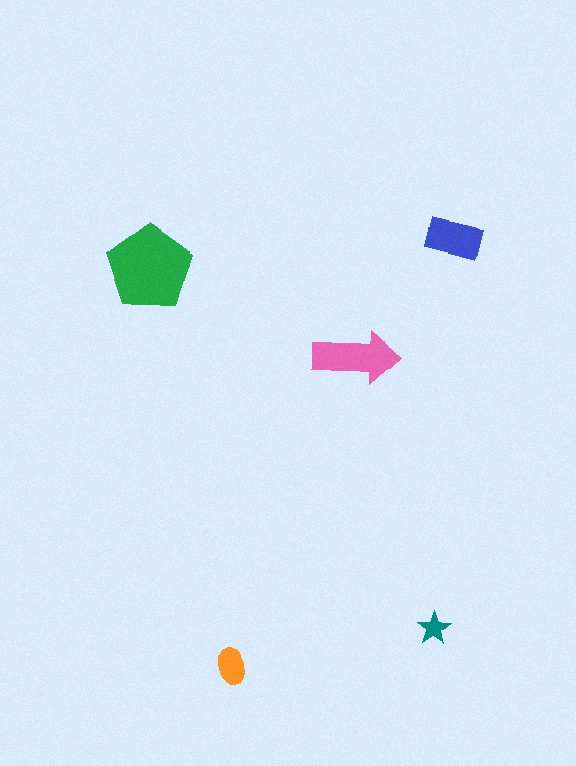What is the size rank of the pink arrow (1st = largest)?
2nd.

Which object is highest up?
The blue rectangle is topmost.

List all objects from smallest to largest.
The teal star, the orange ellipse, the blue rectangle, the pink arrow, the green pentagon.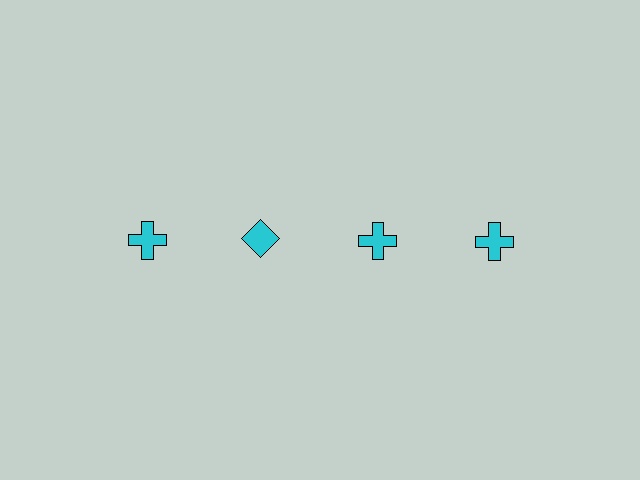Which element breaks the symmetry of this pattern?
The cyan diamond in the top row, second from left column breaks the symmetry. All other shapes are cyan crosses.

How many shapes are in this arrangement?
There are 4 shapes arranged in a grid pattern.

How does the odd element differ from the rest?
It has a different shape: diamond instead of cross.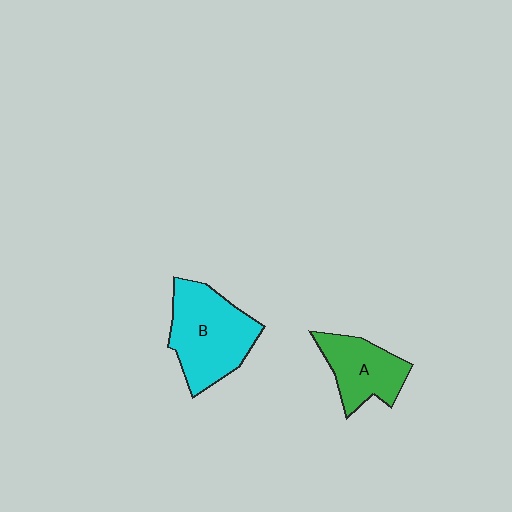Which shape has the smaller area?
Shape A (green).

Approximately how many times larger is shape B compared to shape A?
Approximately 1.5 times.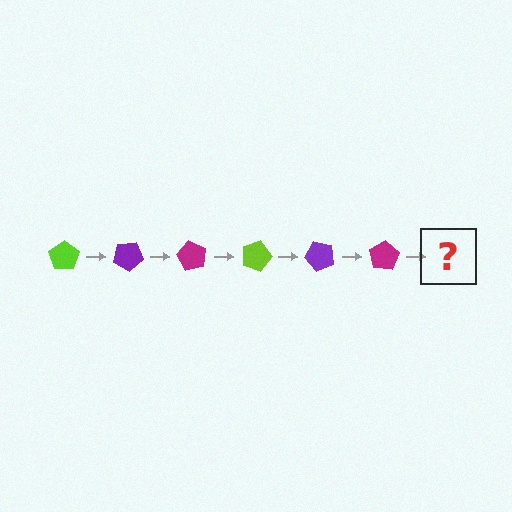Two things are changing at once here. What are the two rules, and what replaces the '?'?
The two rules are that it rotates 30 degrees each step and the color cycles through lime, purple, and magenta. The '?' should be a lime pentagon, rotated 180 degrees from the start.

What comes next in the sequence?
The next element should be a lime pentagon, rotated 180 degrees from the start.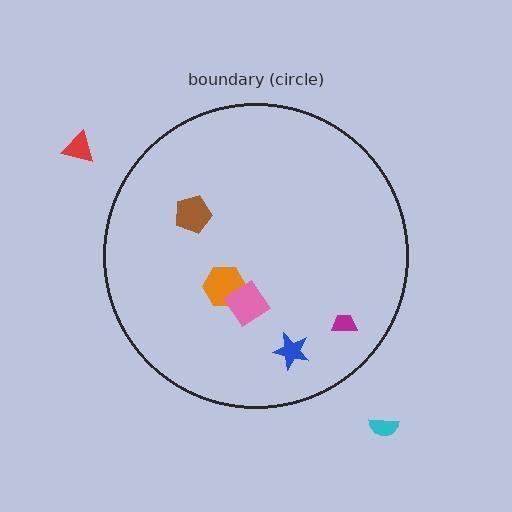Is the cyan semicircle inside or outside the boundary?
Outside.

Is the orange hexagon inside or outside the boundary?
Inside.